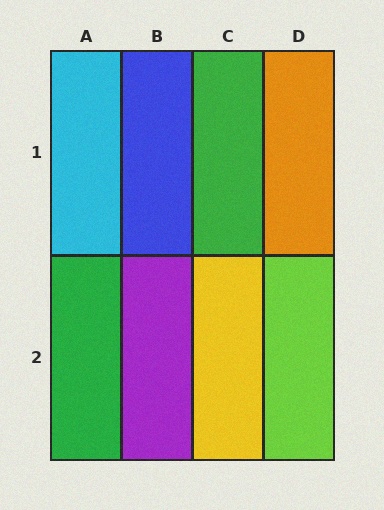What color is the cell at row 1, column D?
Orange.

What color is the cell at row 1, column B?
Blue.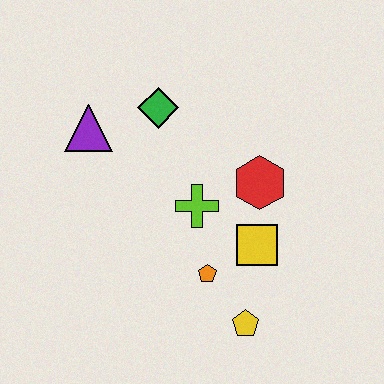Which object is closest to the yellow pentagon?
The orange pentagon is closest to the yellow pentagon.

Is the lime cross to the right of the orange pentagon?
No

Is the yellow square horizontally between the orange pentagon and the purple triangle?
No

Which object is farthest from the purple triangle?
The yellow pentagon is farthest from the purple triangle.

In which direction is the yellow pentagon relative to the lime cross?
The yellow pentagon is below the lime cross.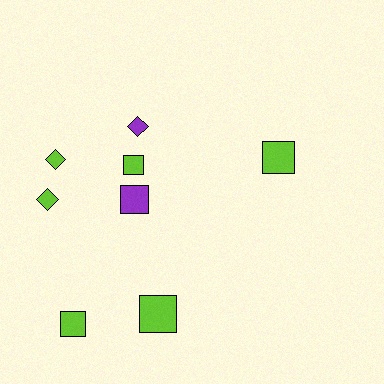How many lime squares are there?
There are 4 lime squares.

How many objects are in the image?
There are 8 objects.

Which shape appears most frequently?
Square, with 5 objects.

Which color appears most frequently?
Lime, with 6 objects.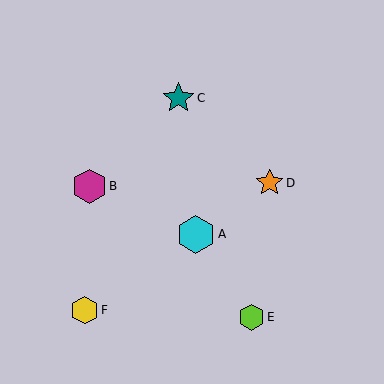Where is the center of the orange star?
The center of the orange star is at (269, 183).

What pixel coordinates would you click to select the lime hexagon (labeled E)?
Click at (251, 317) to select the lime hexagon E.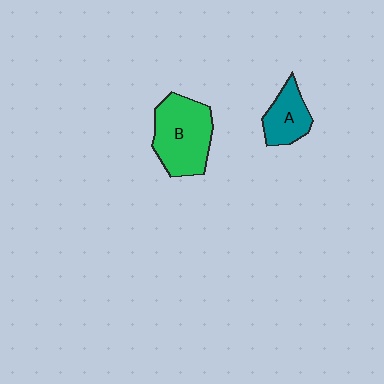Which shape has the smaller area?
Shape A (teal).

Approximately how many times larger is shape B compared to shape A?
Approximately 1.8 times.